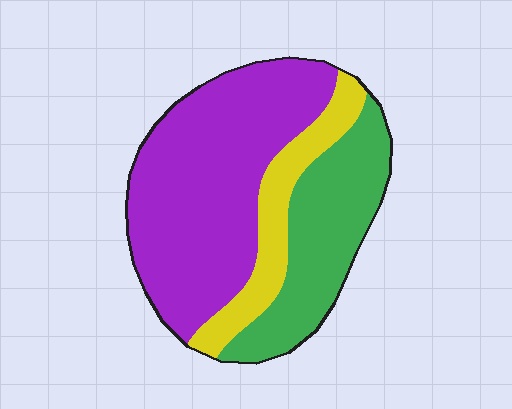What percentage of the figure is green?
Green takes up between a quarter and a half of the figure.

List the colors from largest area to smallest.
From largest to smallest: purple, green, yellow.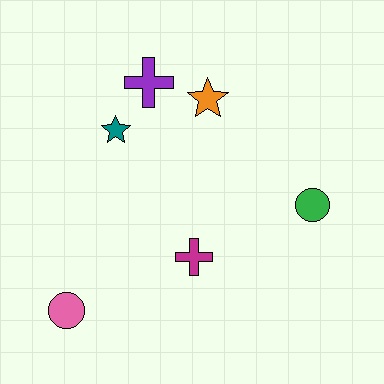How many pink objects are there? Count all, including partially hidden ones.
There is 1 pink object.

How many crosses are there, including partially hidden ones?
There are 2 crosses.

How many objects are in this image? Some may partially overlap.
There are 6 objects.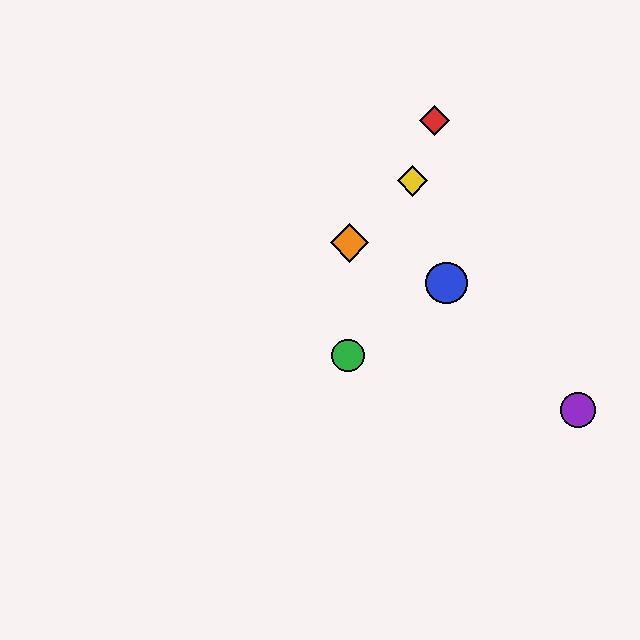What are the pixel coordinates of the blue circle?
The blue circle is at (446, 283).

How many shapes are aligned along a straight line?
3 shapes (the red diamond, the green circle, the yellow diamond) are aligned along a straight line.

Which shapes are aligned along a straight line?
The red diamond, the green circle, the yellow diamond are aligned along a straight line.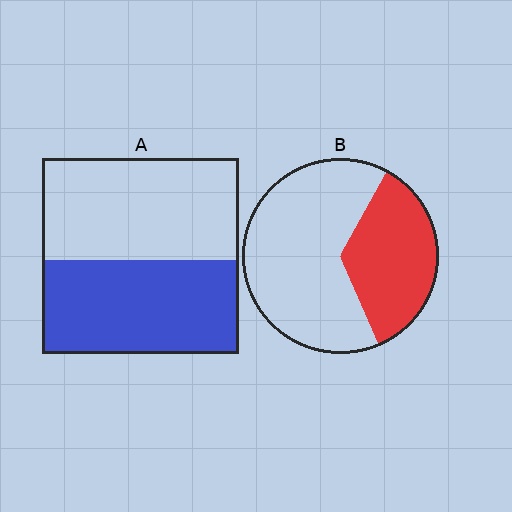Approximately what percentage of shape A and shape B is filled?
A is approximately 50% and B is approximately 35%.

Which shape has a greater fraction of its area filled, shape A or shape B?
Shape A.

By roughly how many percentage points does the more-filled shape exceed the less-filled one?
By roughly 10 percentage points (A over B).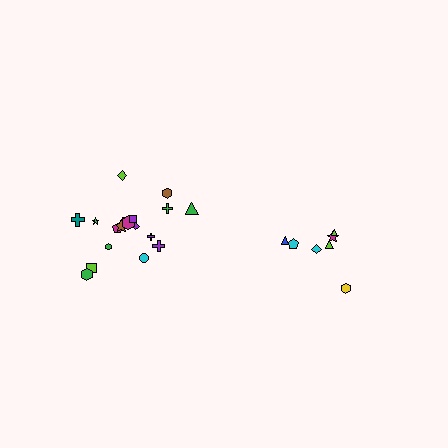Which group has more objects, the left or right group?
The left group.